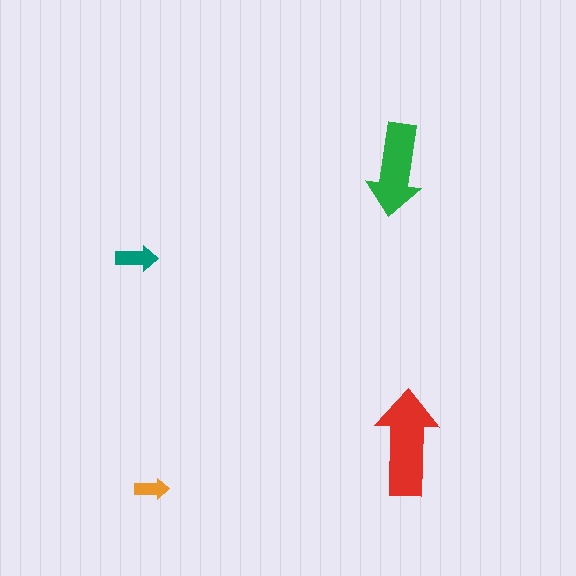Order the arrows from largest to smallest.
the red one, the green one, the teal one, the orange one.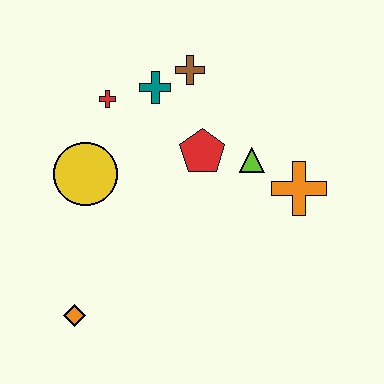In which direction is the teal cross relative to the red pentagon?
The teal cross is above the red pentagon.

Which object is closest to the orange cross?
The lime triangle is closest to the orange cross.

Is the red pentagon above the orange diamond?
Yes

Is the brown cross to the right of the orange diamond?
Yes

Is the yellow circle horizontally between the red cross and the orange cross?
No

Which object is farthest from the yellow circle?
The orange cross is farthest from the yellow circle.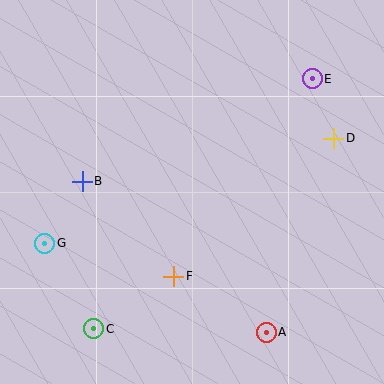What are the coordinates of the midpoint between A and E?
The midpoint between A and E is at (289, 206).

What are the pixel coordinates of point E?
Point E is at (312, 79).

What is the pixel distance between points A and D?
The distance between A and D is 205 pixels.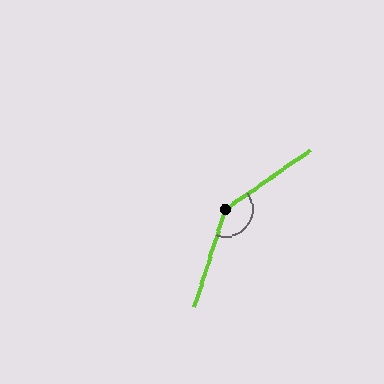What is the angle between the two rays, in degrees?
Approximately 143 degrees.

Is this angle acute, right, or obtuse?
It is obtuse.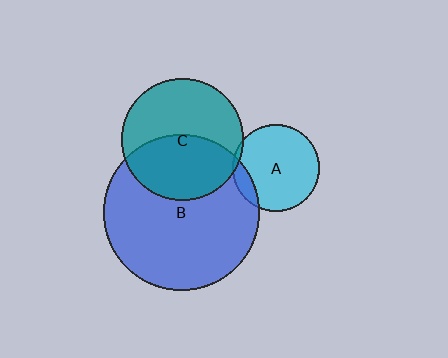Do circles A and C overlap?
Yes.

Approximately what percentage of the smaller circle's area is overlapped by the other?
Approximately 5%.